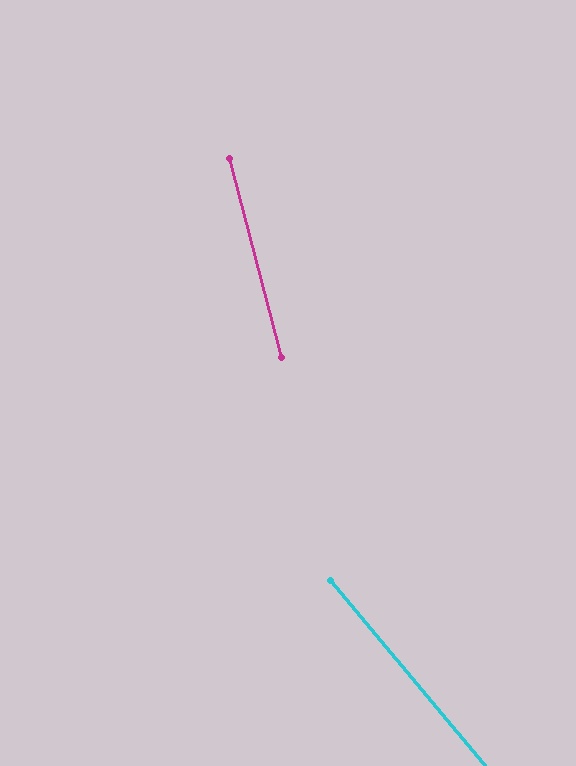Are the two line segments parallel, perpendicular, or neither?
Neither parallel nor perpendicular — they differ by about 25°.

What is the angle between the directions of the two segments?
Approximately 25 degrees.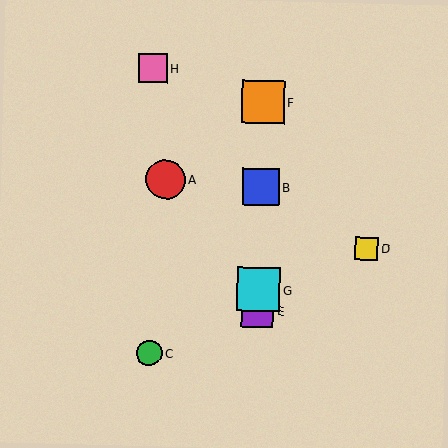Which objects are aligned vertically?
Objects B, E, F, G are aligned vertically.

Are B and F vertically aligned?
Yes, both are at x≈261.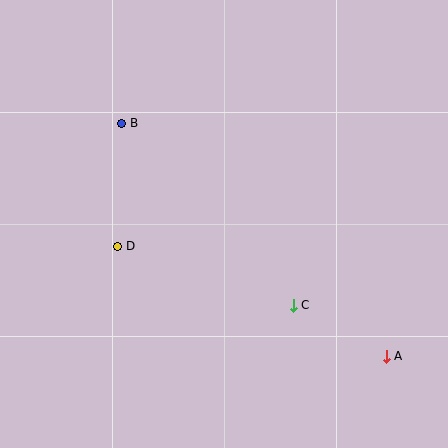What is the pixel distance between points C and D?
The distance between C and D is 185 pixels.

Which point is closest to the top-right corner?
Point C is closest to the top-right corner.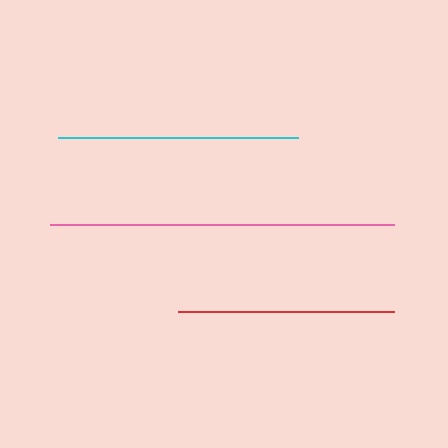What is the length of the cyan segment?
The cyan segment is approximately 241 pixels long.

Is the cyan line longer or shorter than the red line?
The cyan line is longer than the red line.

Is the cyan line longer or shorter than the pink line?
The pink line is longer than the cyan line.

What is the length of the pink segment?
The pink segment is approximately 345 pixels long.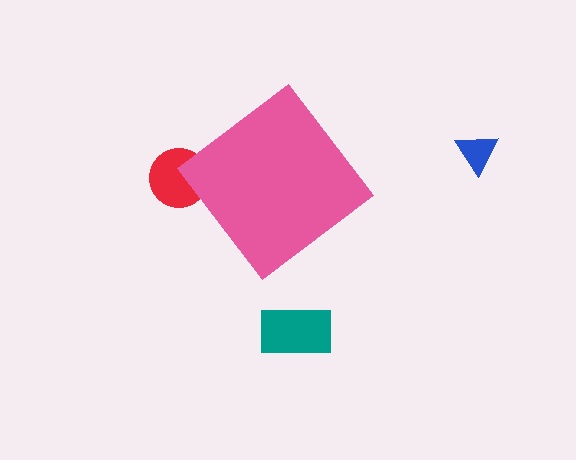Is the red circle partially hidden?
Yes, the red circle is partially hidden behind the pink diamond.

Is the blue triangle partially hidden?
No, the blue triangle is fully visible.